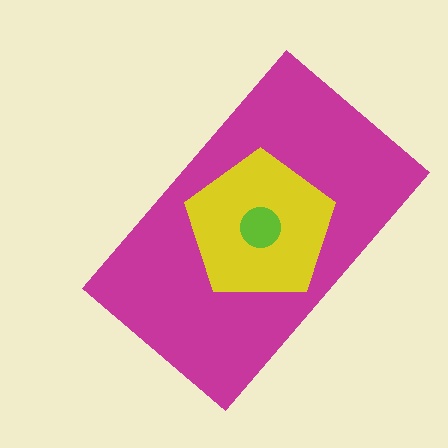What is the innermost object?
The lime circle.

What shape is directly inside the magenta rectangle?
The yellow pentagon.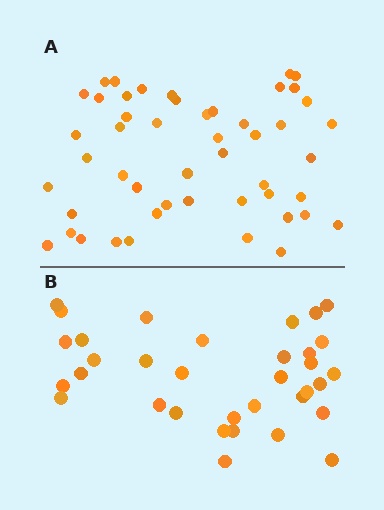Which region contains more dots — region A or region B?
Region A (the top region) has more dots.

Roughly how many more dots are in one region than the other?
Region A has approximately 15 more dots than region B.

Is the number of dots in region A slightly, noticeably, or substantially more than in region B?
Region A has noticeably more, but not dramatically so. The ratio is roughly 1.4 to 1.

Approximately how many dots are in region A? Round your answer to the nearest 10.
About 50 dots. (The exact count is 49, which rounds to 50.)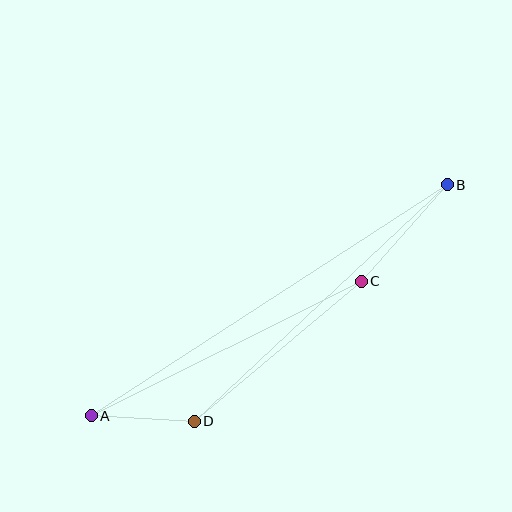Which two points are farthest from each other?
Points A and B are farthest from each other.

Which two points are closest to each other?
Points A and D are closest to each other.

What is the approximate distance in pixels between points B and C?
The distance between B and C is approximately 129 pixels.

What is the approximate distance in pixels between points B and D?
The distance between B and D is approximately 346 pixels.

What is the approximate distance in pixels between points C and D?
The distance between C and D is approximately 218 pixels.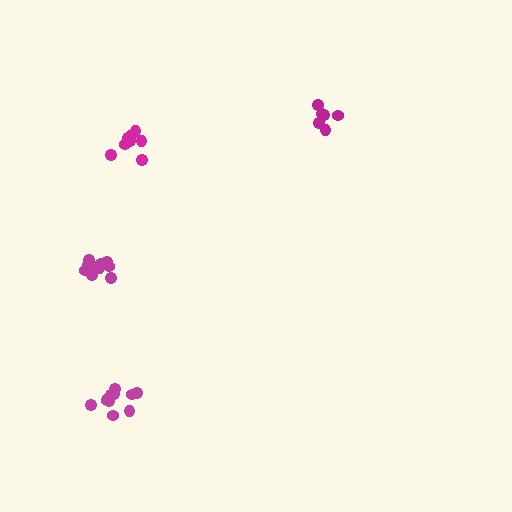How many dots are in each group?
Group 1: 11 dots, Group 2: 6 dots, Group 3: 8 dots, Group 4: 10 dots (35 total).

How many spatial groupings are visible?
There are 4 spatial groupings.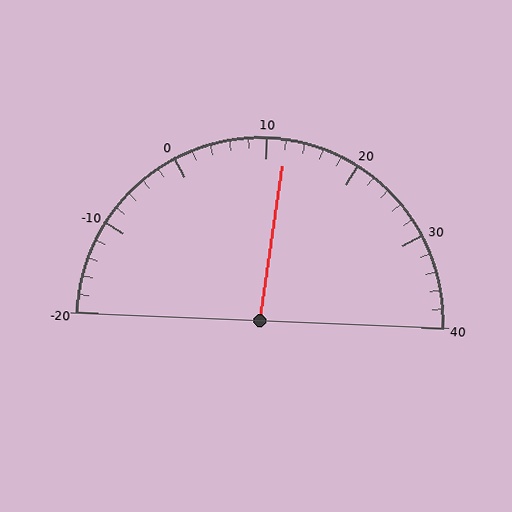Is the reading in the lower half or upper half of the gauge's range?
The reading is in the upper half of the range (-20 to 40).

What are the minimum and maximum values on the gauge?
The gauge ranges from -20 to 40.